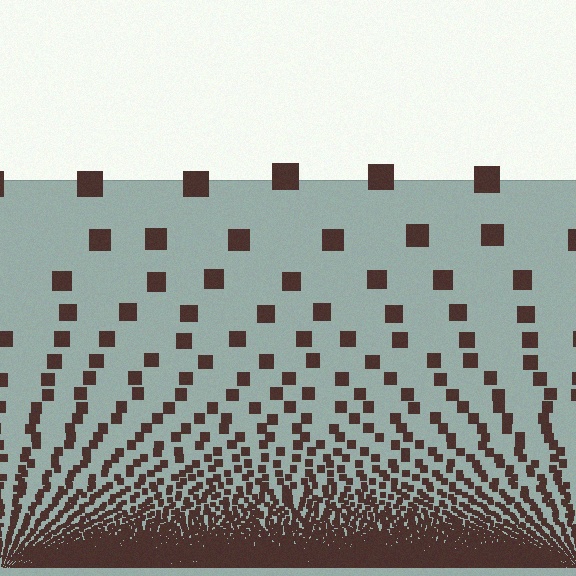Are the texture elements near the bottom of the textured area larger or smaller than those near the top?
Smaller. The gradient is inverted — elements near the bottom are smaller and denser.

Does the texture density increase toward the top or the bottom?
Density increases toward the bottom.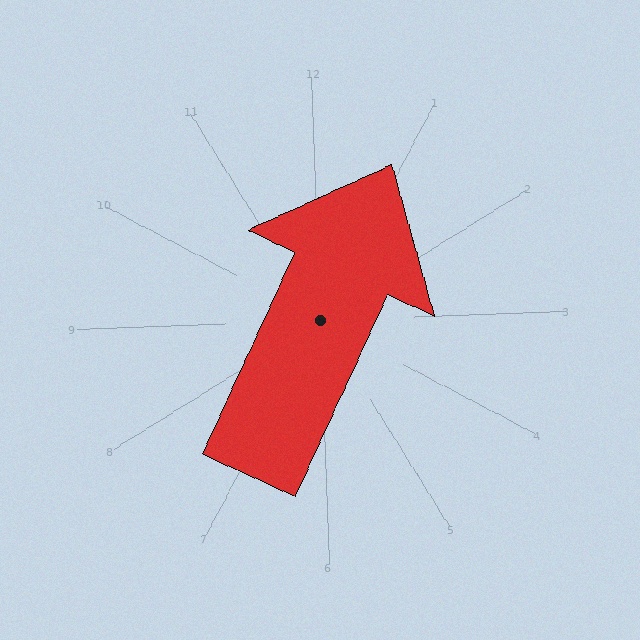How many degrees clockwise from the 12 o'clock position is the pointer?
Approximately 27 degrees.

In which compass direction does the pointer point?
Northeast.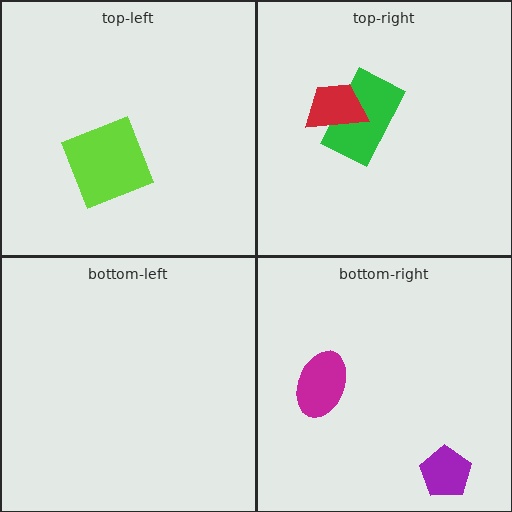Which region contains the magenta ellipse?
The bottom-right region.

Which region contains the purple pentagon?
The bottom-right region.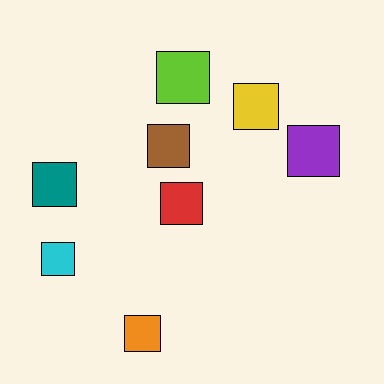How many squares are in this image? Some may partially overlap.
There are 8 squares.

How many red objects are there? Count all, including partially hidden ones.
There is 1 red object.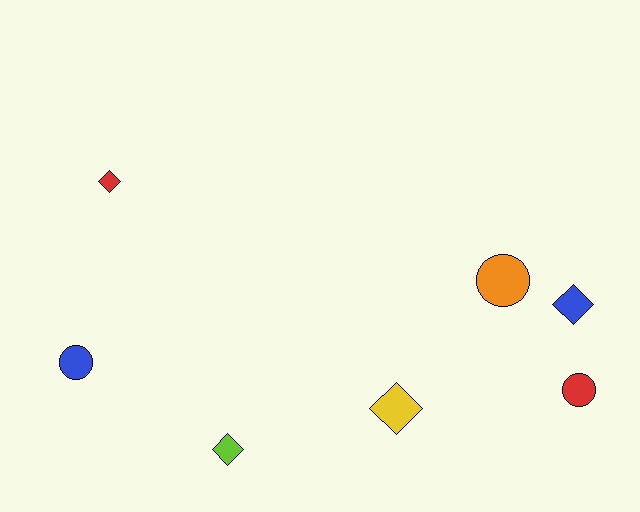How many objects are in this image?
There are 7 objects.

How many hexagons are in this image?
There are no hexagons.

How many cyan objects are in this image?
There are no cyan objects.